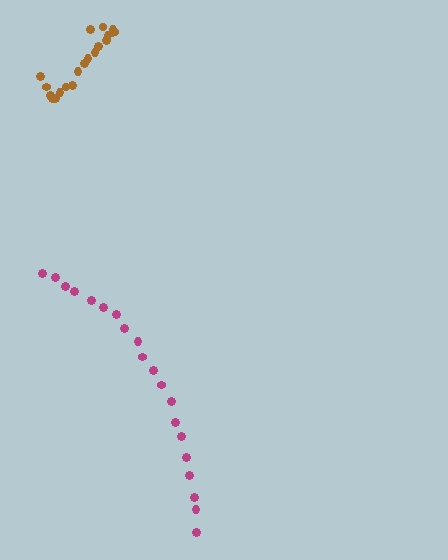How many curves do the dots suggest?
There are 2 distinct paths.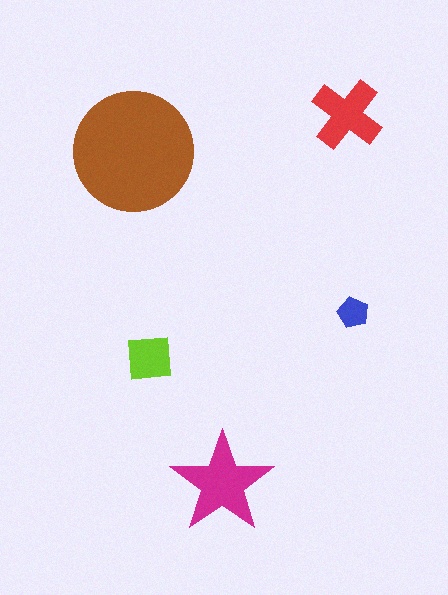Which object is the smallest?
The blue pentagon.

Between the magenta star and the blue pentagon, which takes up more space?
The magenta star.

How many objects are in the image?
There are 5 objects in the image.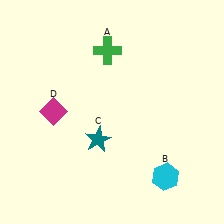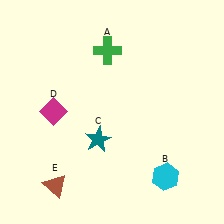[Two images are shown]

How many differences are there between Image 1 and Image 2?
There is 1 difference between the two images.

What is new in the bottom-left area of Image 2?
A brown triangle (E) was added in the bottom-left area of Image 2.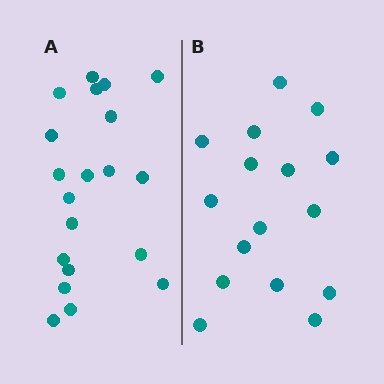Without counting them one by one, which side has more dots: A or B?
Region A (the left region) has more dots.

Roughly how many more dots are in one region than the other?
Region A has about 4 more dots than region B.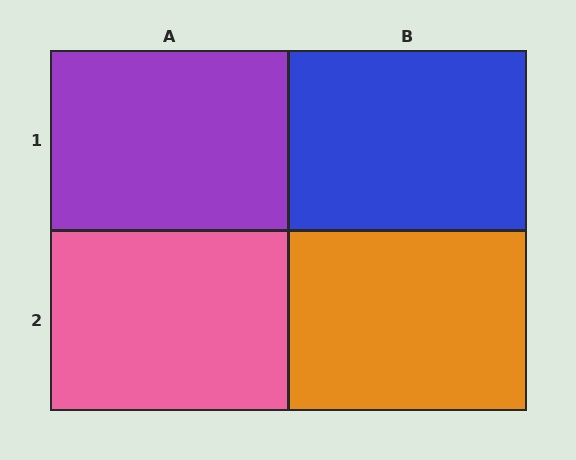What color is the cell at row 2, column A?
Pink.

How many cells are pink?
1 cell is pink.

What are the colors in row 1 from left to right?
Purple, blue.